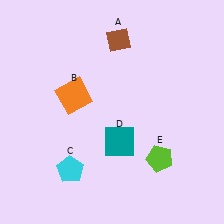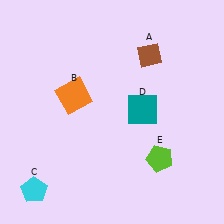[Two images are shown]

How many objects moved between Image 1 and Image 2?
3 objects moved between the two images.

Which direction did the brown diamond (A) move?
The brown diamond (A) moved right.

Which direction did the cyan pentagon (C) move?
The cyan pentagon (C) moved left.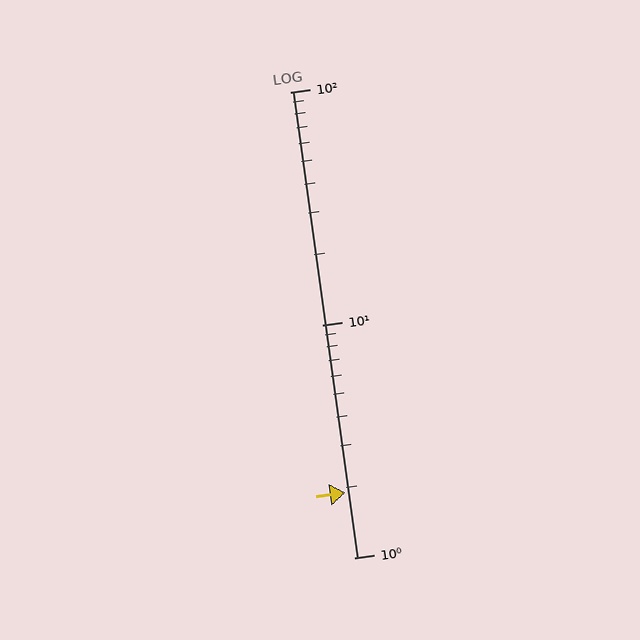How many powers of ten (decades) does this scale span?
The scale spans 2 decades, from 1 to 100.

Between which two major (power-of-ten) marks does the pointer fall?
The pointer is between 1 and 10.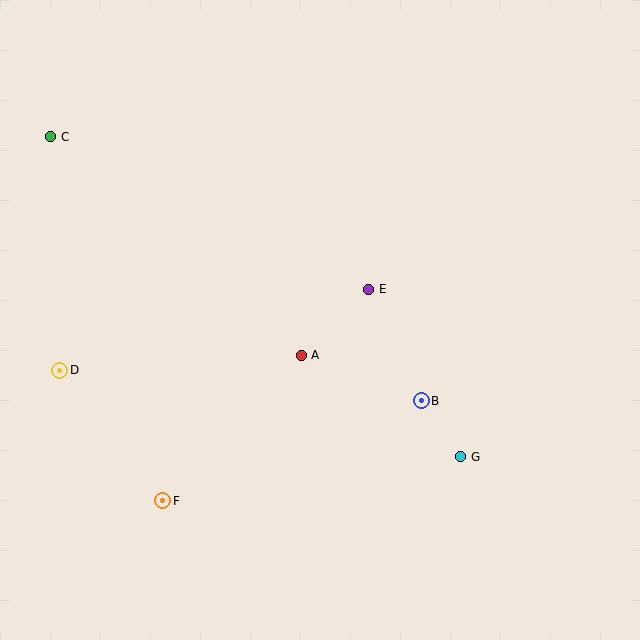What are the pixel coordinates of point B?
Point B is at (421, 401).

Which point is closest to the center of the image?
Point A at (301, 355) is closest to the center.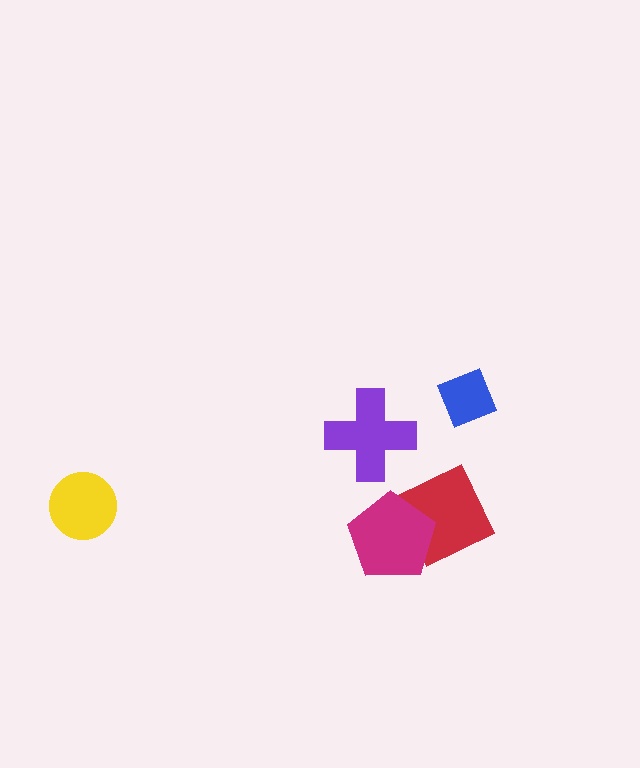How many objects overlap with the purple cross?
0 objects overlap with the purple cross.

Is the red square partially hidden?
Yes, it is partially covered by another shape.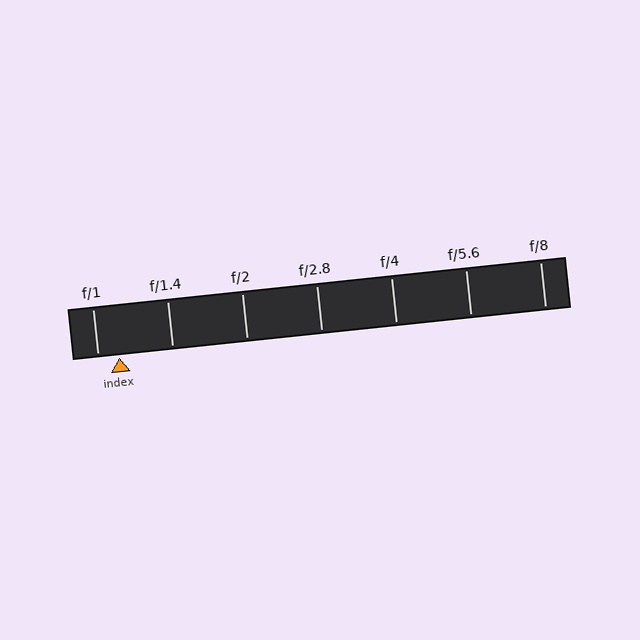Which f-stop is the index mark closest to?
The index mark is closest to f/1.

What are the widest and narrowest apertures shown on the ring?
The widest aperture shown is f/1 and the narrowest is f/8.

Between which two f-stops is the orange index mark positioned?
The index mark is between f/1 and f/1.4.